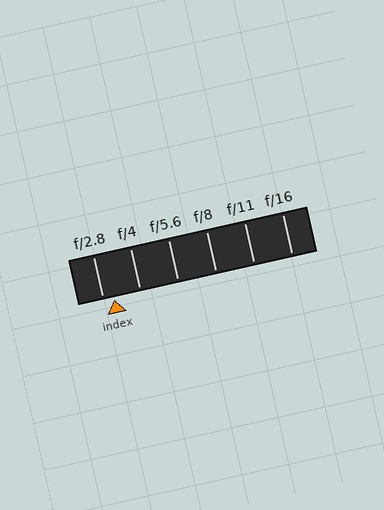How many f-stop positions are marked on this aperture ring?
There are 6 f-stop positions marked.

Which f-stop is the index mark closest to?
The index mark is closest to f/2.8.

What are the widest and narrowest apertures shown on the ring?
The widest aperture shown is f/2.8 and the narrowest is f/16.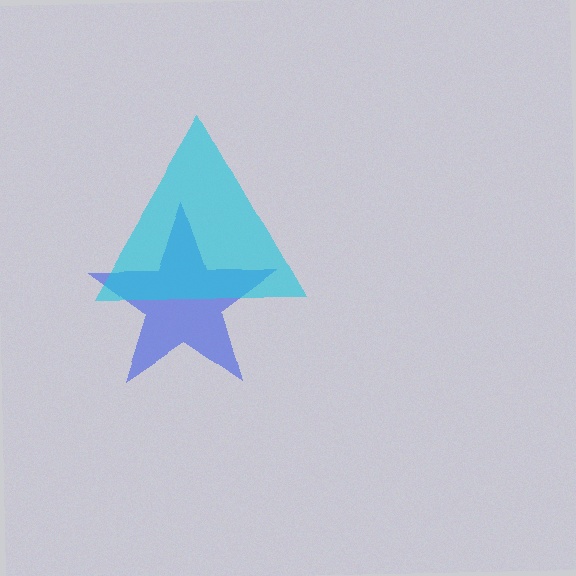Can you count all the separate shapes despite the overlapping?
Yes, there are 2 separate shapes.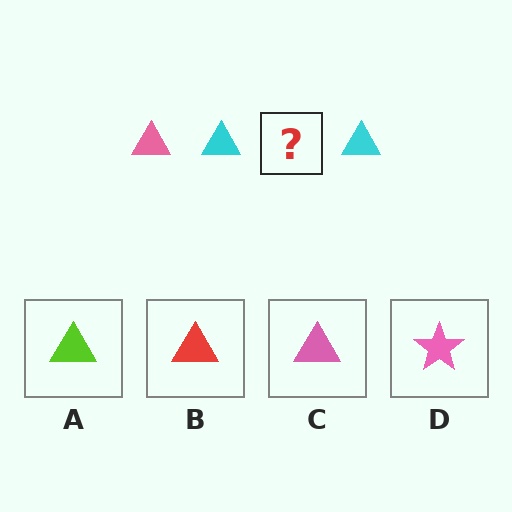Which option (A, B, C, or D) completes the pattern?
C.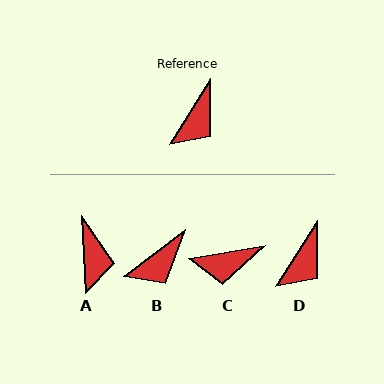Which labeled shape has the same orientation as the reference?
D.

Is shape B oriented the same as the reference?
No, it is off by about 20 degrees.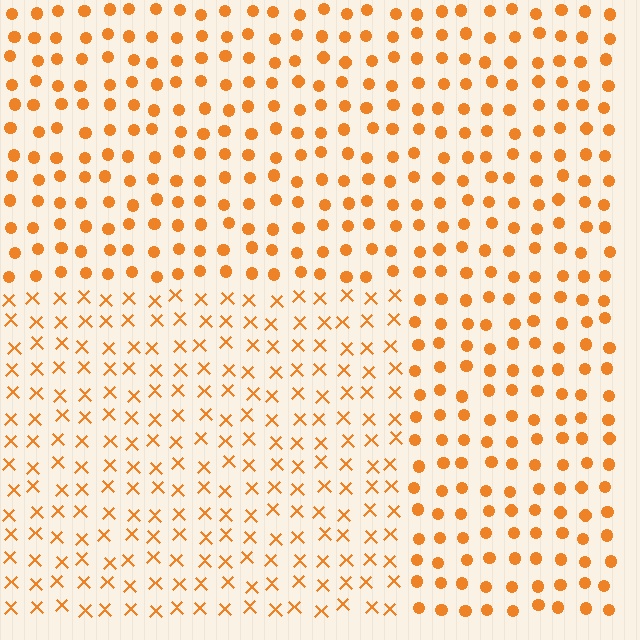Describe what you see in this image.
The image is filled with small orange elements arranged in a uniform grid. A rectangle-shaped region contains X marks, while the surrounding area contains circles. The boundary is defined purely by the change in element shape.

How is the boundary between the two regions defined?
The boundary is defined by a change in element shape: X marks inside vs. circles outside. All elements share the same color and spacing.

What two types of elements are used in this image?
The image uses X marks inside the rectangle region and circles outside it.